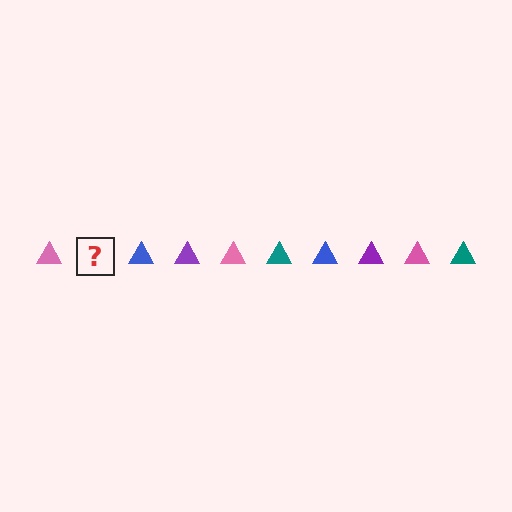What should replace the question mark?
The question mark should be replaced with a teal triangle.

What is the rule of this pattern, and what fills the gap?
The rule is that the pattern cycles through pink, teal, blue, purple triangles. The gap should be filled with a teal triangle.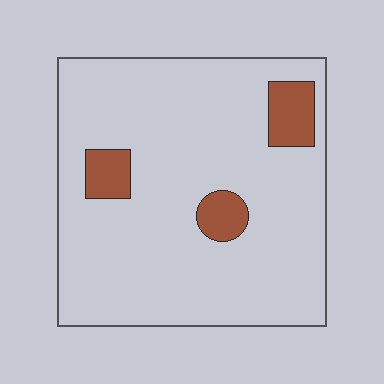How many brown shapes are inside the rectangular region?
3.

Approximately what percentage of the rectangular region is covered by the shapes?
Approximately 10%.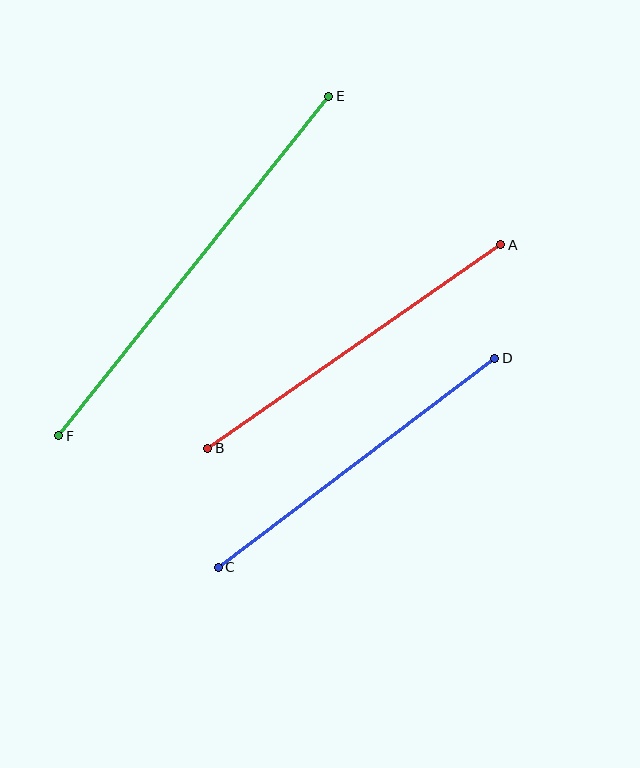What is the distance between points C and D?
The distance is approximately 346 pixels.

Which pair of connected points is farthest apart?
Points E and F are farthest apart.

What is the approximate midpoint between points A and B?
The midpoint is at approximately (354, 347) pixels.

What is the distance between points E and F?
The distance is approximately 434 pixels.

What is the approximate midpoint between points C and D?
The midpoint is at approximately (356, 463) pixels.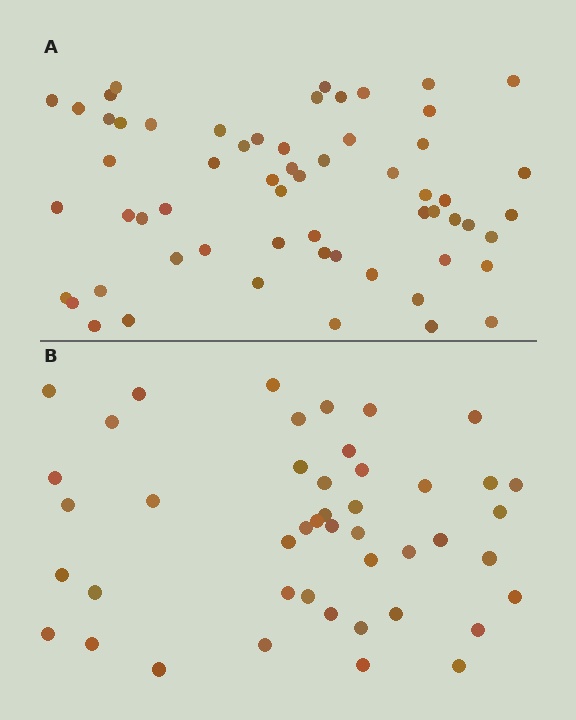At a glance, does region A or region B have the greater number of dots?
Region A (the top region) has more dots.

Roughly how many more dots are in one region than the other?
Region A has approximately 15 more dots than region B.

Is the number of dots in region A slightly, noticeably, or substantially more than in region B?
Region A has noticeably more, but not dramatically so. The ratio is roughly 1.3 to 1.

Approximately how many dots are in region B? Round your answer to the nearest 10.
About 40 dots. (The exact count is 45, which rounds to 40.)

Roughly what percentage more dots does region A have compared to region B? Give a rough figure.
About 35% more.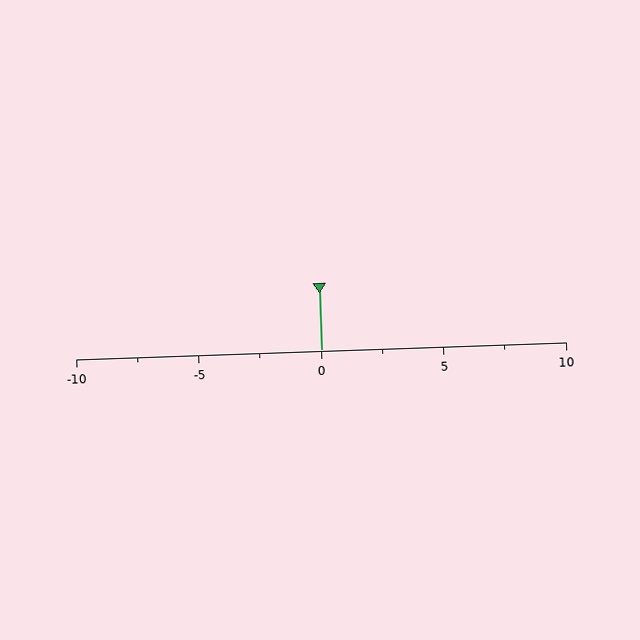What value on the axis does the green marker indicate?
The marker indicates approximately 0.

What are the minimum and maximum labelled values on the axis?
The axis runs from -10 to 10.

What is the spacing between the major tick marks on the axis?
The major ticks are spaced 5 apart.